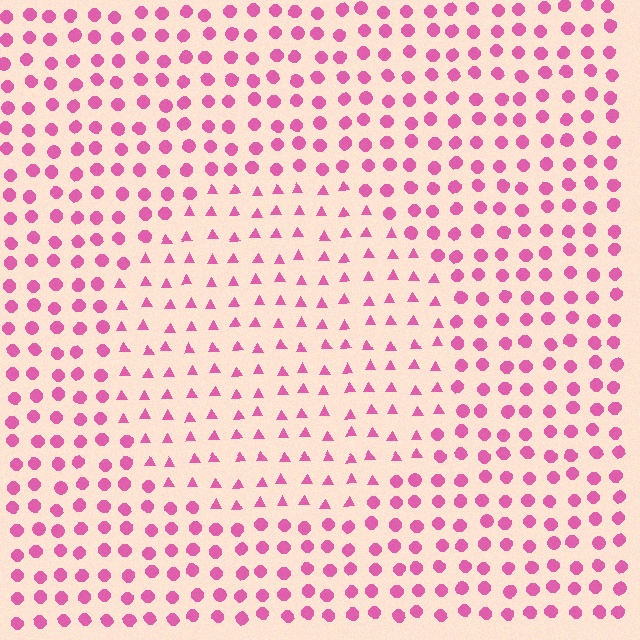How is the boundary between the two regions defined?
The boundary is defined by a change in element shape: triangles inside vs. circles outside. All elements share the same color and spacing.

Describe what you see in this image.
The image is filled with small pink elements arranged in a uniform grid. A circle-shaped region contains triangles, while the surrounding area contains circles. The boundary is defined purely by the change in element shape.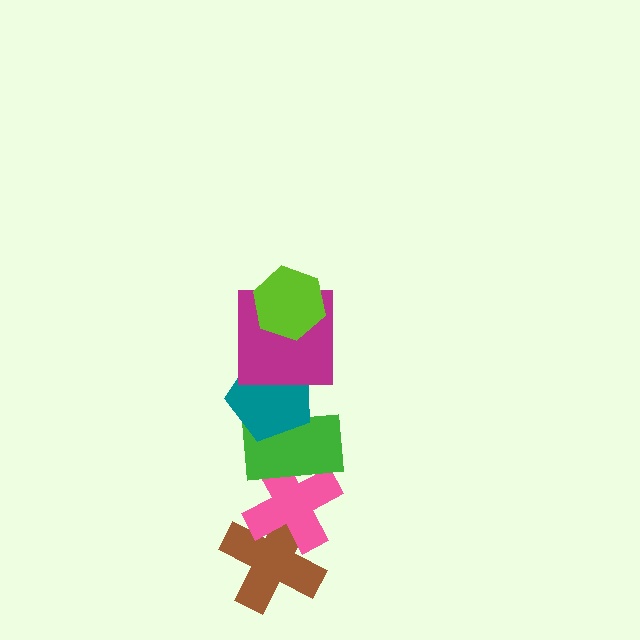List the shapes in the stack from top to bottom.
From top to bottom: the lime hexagon, the magenta square, the teal pentagon, the green rectangle, the pink cross, the brown cross.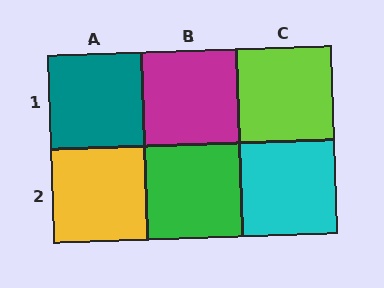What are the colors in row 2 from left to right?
Yellow, green, cyan.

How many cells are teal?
1 cell is teal.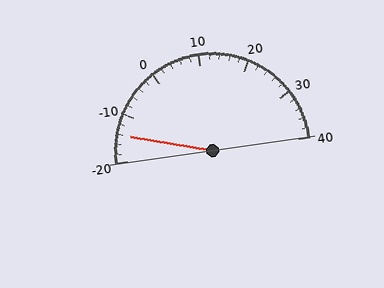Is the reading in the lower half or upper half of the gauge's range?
The reading is in the lower half of the range (-20 to 40).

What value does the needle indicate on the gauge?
The needle indicates approximately -14.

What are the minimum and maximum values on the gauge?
The gauge ranges from -20 to 40.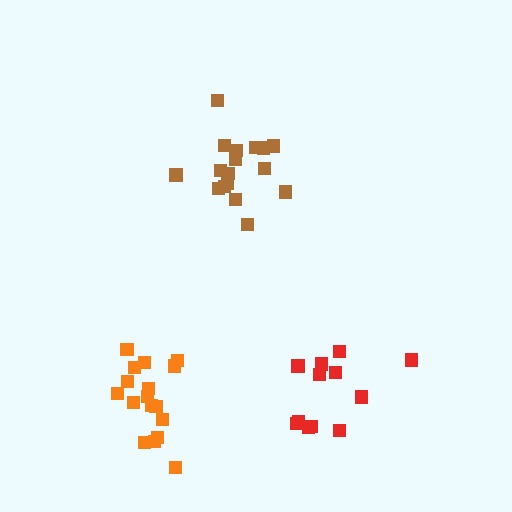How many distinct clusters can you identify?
There are 3 distinct clusters.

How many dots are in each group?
Group 1: 17 dots, Group 2: 12 dots, Group 3: 17 dots (46 total).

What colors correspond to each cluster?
The clusters are colored: brown, red, orange.